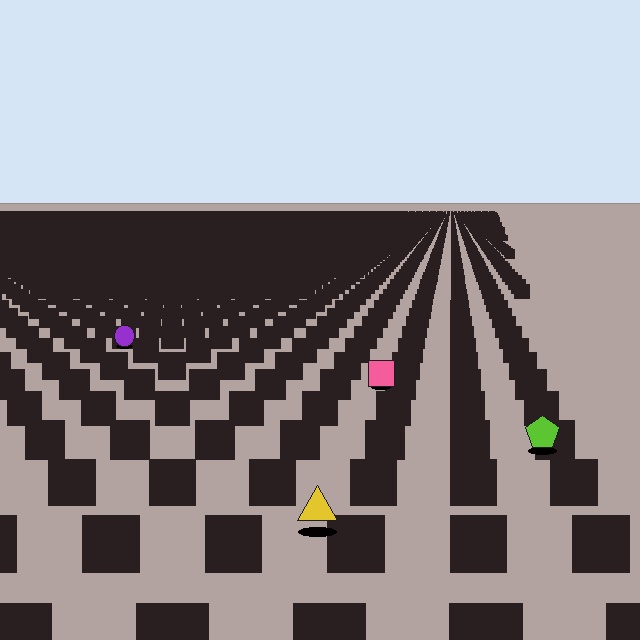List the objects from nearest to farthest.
From nearest to farthest: the yellow triangle, the lime pentagon, the pink square, the purple circle.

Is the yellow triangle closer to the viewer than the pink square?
Yes. The yellow triangle is closer — you can tell from the texture gradient: the ground texture is coarser near it.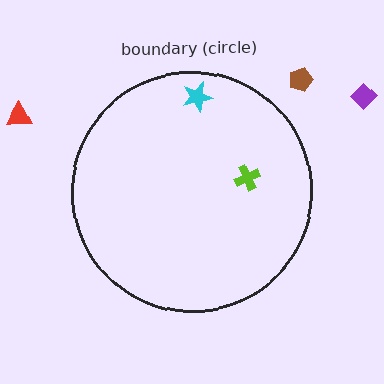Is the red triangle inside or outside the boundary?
Outside.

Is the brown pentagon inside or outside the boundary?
Outside.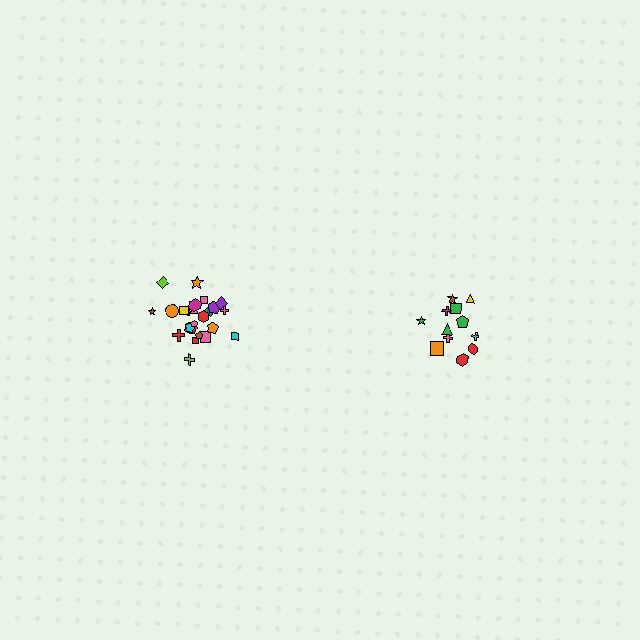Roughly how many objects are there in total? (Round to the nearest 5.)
Roughly 35 objects in total.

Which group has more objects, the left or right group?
The left group.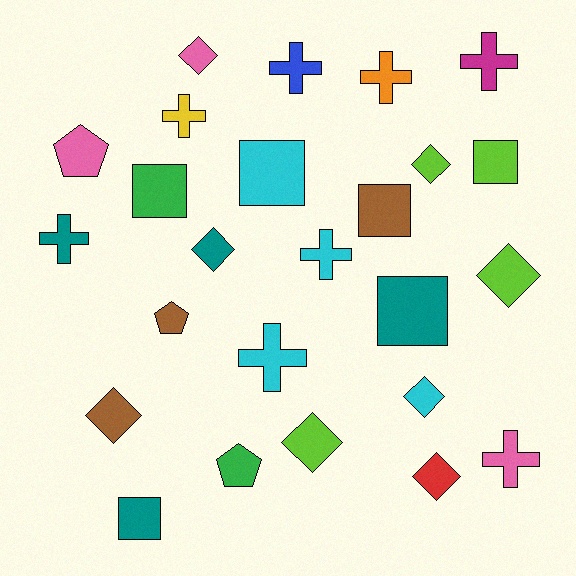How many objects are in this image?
There are 25 objects.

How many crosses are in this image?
There are 8 crosses.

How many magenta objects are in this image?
There is 1 magenta object.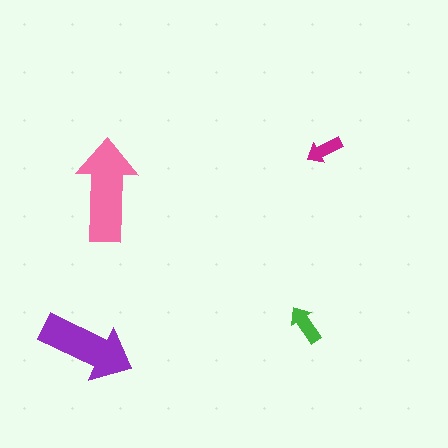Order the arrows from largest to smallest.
the pink one, the purple one, the green one, the magenta one.